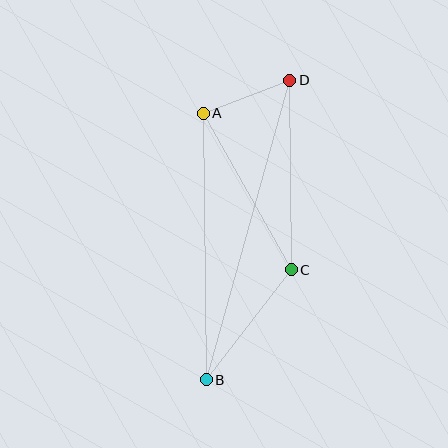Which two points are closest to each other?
Points A and D are closest to each other.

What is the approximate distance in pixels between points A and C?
The distance between A and C is approximately 180 pixels.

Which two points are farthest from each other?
Points B and D are farthest from each other.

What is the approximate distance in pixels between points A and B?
The distance between A and B is approximately 267 pixels.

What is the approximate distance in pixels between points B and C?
The distance between B and C is approximately 139 pixels.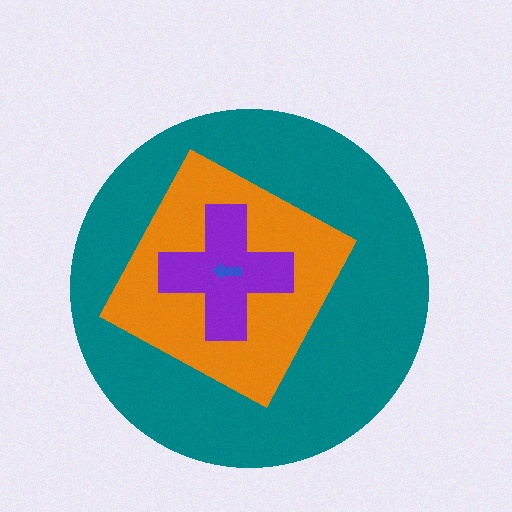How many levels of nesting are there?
4.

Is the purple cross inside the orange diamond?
Yes.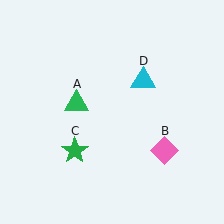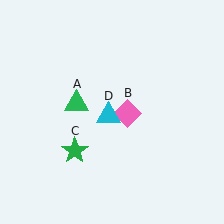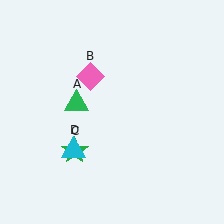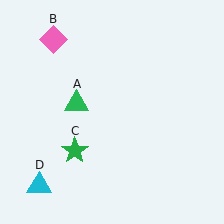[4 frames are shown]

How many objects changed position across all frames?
2 objects changed position: pink diamond (object B), cyan triangle (object D).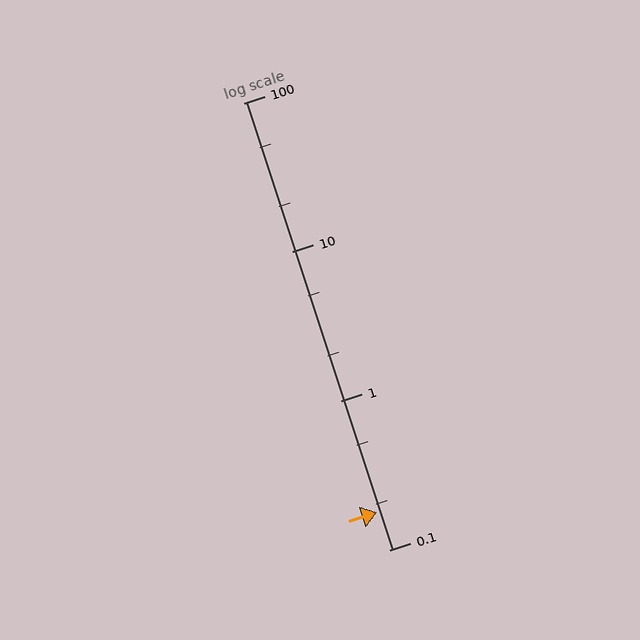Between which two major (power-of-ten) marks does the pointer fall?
The pointer is between 0.1 and 1.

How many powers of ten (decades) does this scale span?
The scale spans 3 decades, from 0.1 to 100.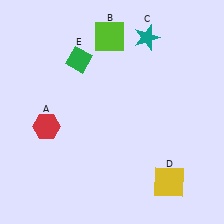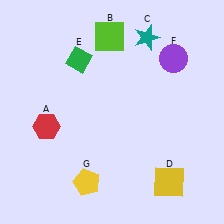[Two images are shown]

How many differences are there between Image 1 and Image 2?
There are 2 differences between the two images.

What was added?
A purple circle (F), a yellow pentagon (G) were added in Image 2.